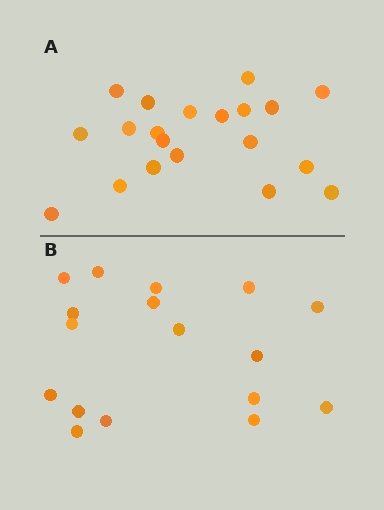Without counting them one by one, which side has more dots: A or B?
Region A (the top region) has more dots.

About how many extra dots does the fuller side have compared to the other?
Region A has just a few more — roughly 2 or 3 more dots than region B.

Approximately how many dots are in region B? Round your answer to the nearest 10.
About 20 dots. (The exact count is 17, which rounds to 20.)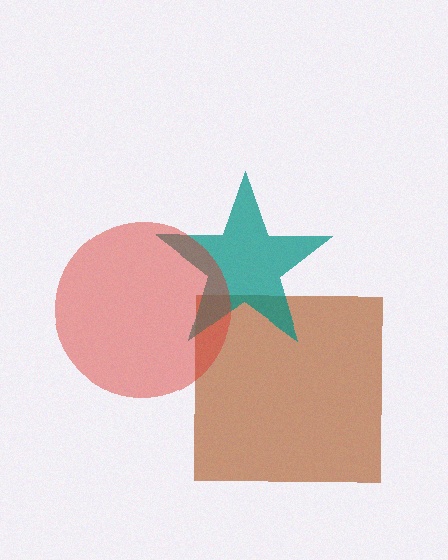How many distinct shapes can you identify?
There are 3 distinct shapes: a brown square, a teal star, a red circle.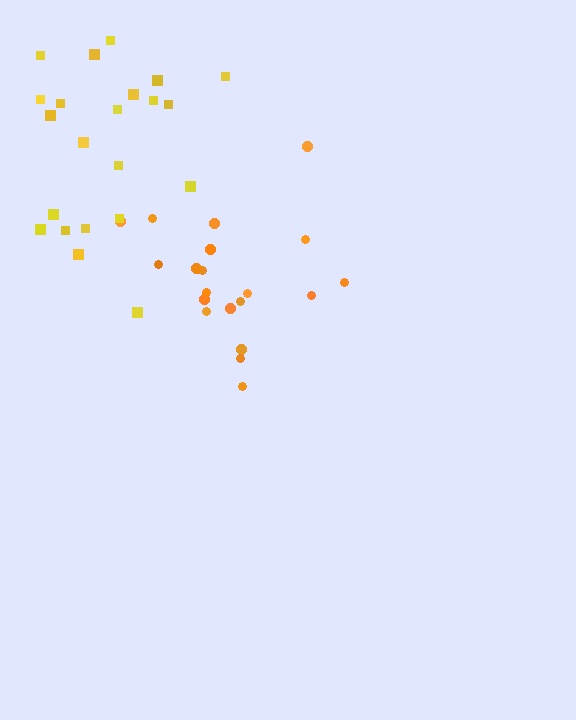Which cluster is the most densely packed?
Yellow.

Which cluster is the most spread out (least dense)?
Orange.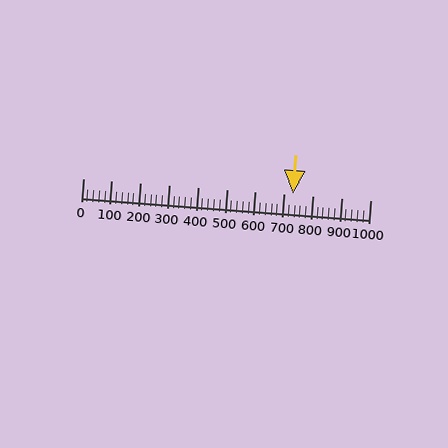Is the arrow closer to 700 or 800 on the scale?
The arrow is closer to 700.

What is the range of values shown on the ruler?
The ruler shows values from 0 to 1000.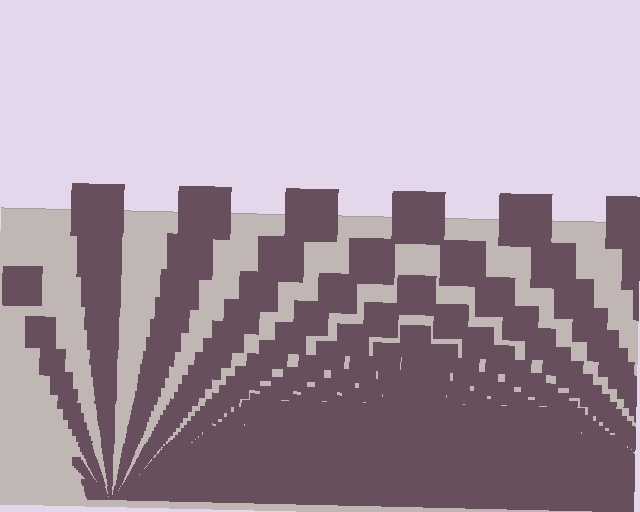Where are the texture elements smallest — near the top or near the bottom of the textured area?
Near the bottom.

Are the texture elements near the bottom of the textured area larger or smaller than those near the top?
Smaller. The gradient is inverted — elements near the bottom are smaller and denser.